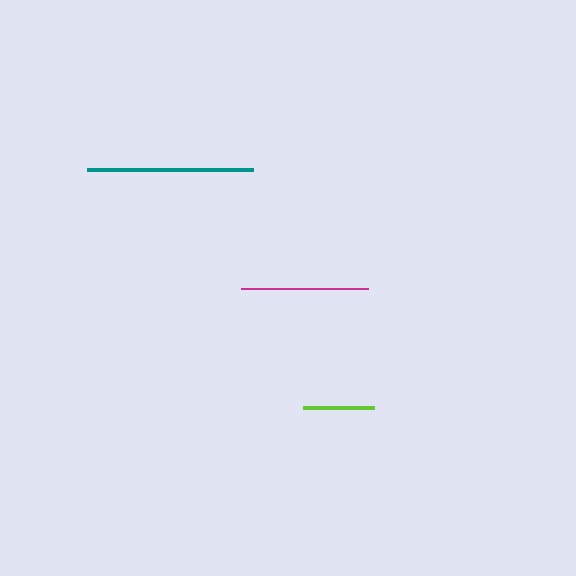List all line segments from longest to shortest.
From longest to shortest: teal, magenta, lime.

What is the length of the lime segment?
The lime segment is approximately 71 pixels long.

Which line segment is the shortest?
The lime line is the shortest at approximately 71 pixels.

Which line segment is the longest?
The teal line is the longest at approximately 165 pixels.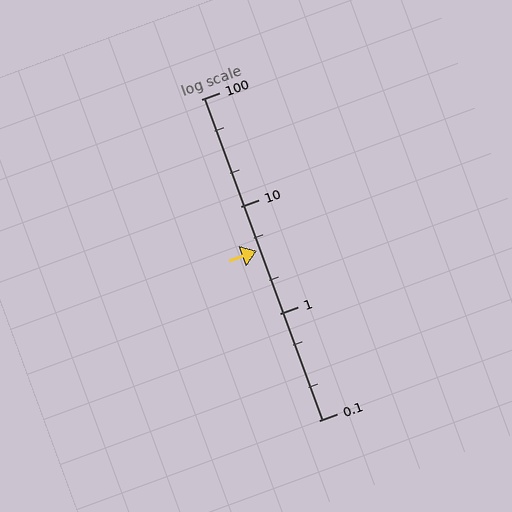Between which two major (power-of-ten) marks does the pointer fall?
The pointer is between 1 and 10.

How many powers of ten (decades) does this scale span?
The scale spans 3 decades, from 0.1 to 100.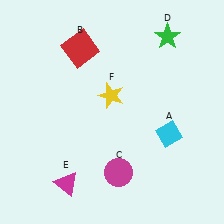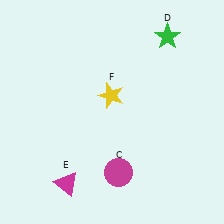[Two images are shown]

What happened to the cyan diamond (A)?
The cyan diamond (A) was removed in Image 2. It was in the bottom-right area of Image 1.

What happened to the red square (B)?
The red square (B) was removed in Image 2. It was in the top-left area of Image 1.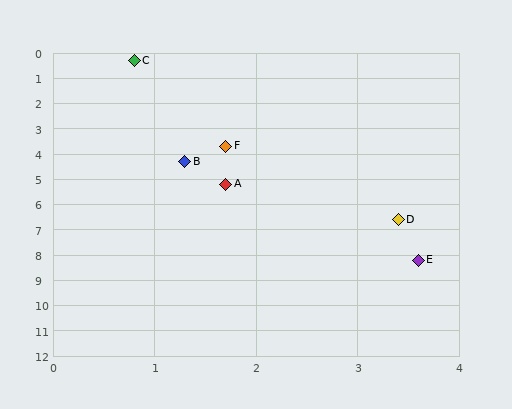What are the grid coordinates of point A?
Point A is at approximately (1.7, 5.2).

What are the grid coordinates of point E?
Point E is at approximately (3.6, 8.2).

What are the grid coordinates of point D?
Point D is at approximately (3.4, 6.6).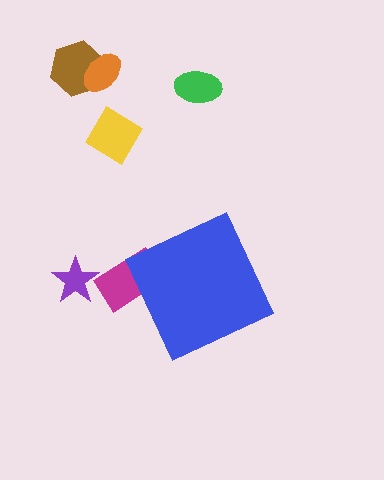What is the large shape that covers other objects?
A blue diamond.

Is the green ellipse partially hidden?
No, the green ellipse is fully visible.